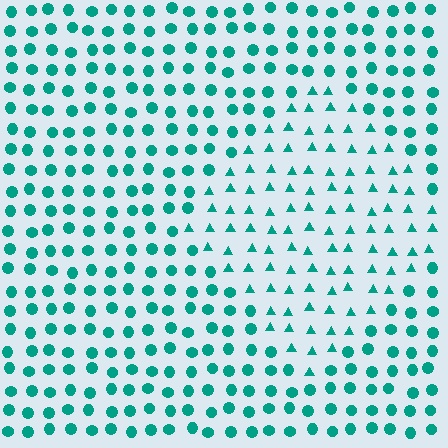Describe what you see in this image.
The image is filled with small teal elements arranged in a uniform grid. A diamond-shaped region contains triangles, while the surrounding area contains circles. The boundary is defined purely by the change in element shape.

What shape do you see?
I see a diamond.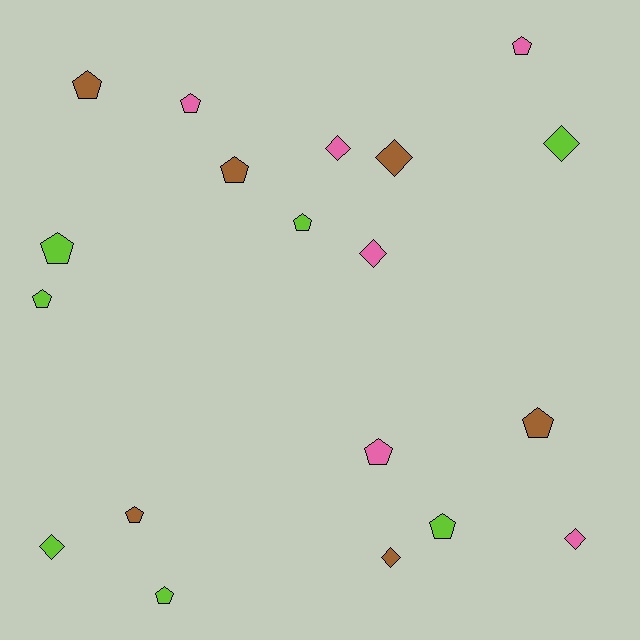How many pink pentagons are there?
There are 3 pink pentagons.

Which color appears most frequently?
Lime, with 7 objects.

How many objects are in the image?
There are 19 objects.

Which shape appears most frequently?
Pentagon, with 12 objects.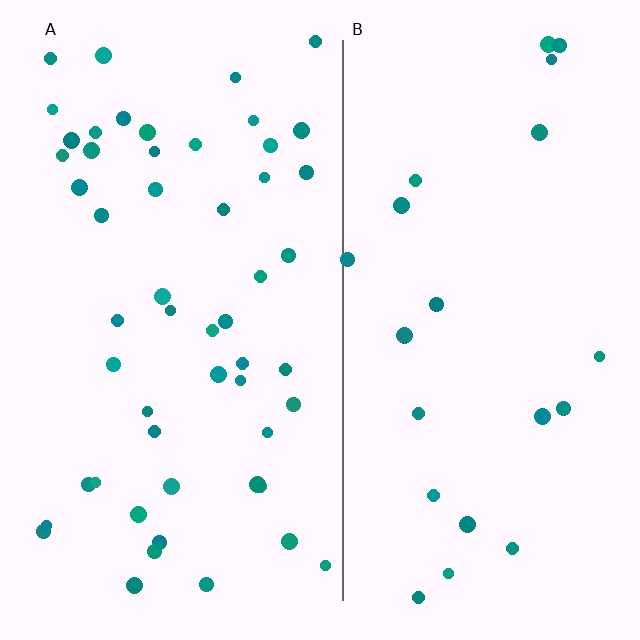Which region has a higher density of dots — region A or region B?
A (the left).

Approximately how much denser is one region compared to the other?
Approximately 2.5× — region A over region B.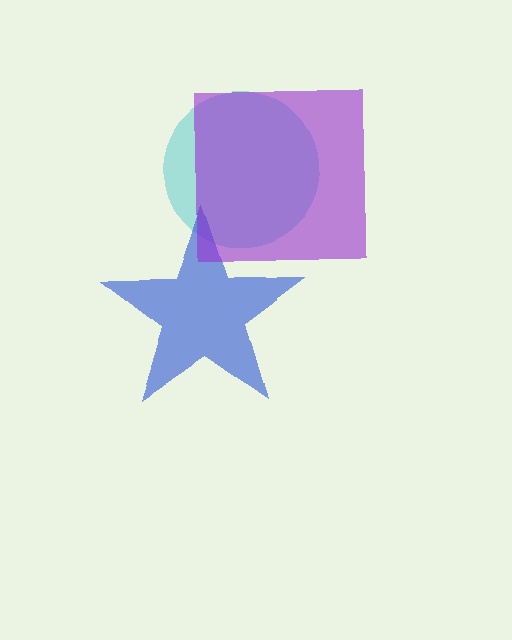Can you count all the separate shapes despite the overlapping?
Yes, there are 3 separate shapes.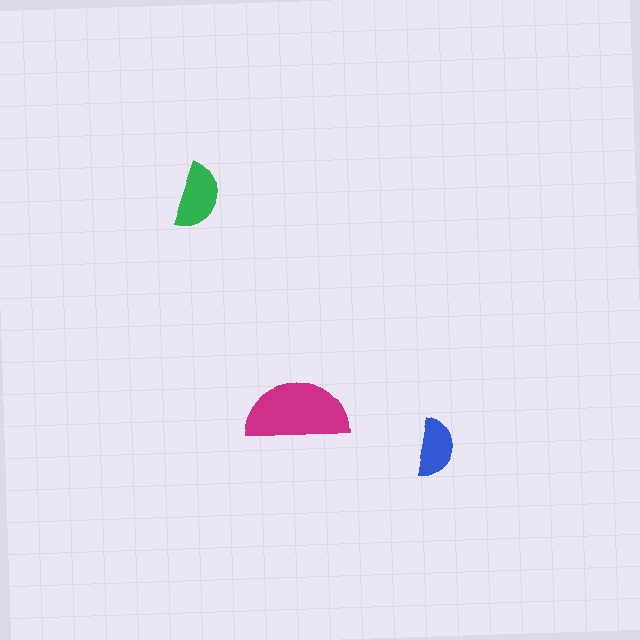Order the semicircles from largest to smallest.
the magenta one, the green one, the blue one.